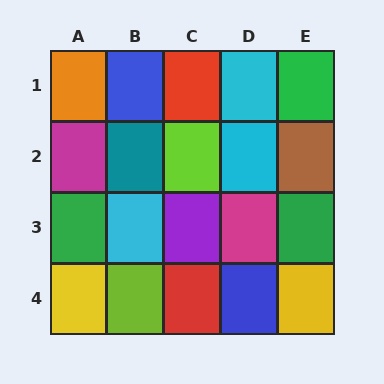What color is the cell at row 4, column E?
Yellow.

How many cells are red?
2 cells are red.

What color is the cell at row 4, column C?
Red.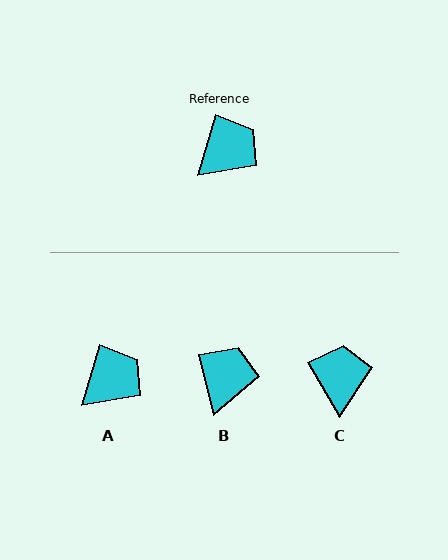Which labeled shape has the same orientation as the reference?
A.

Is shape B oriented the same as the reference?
No, it is off by about 30 degrees.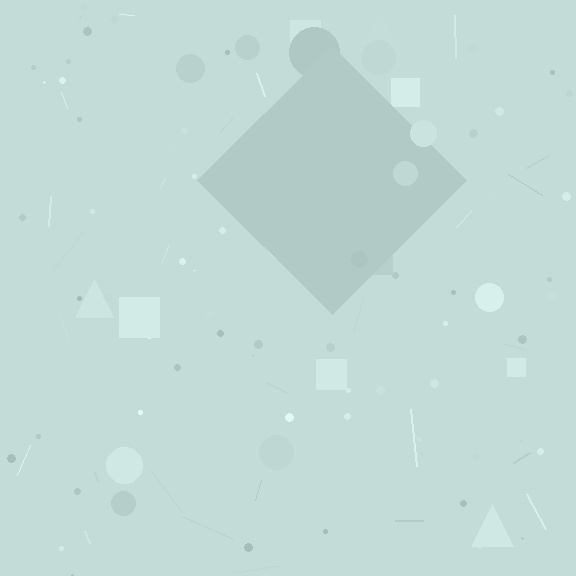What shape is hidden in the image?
A diamond is hidden in the image.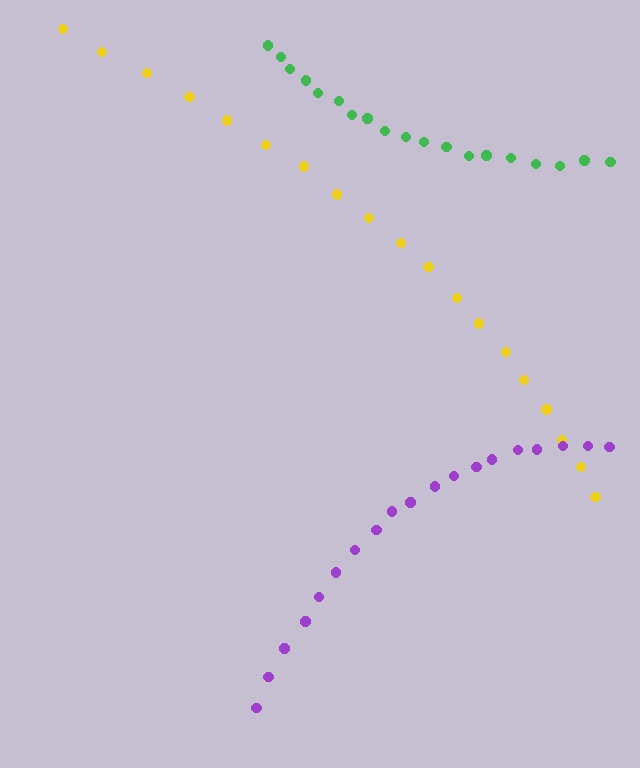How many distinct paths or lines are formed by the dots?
There are 3 distinct paths.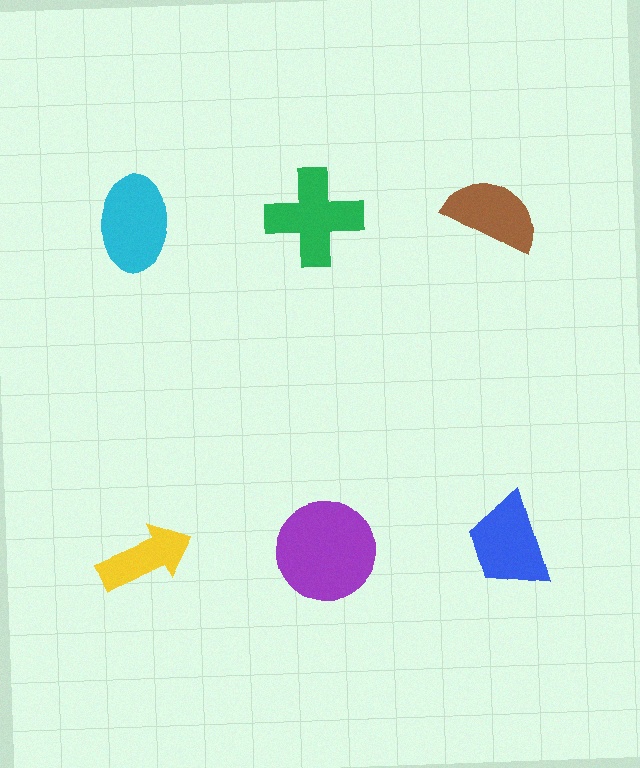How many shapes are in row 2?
3 shapes.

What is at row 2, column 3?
A blue trapezoid.